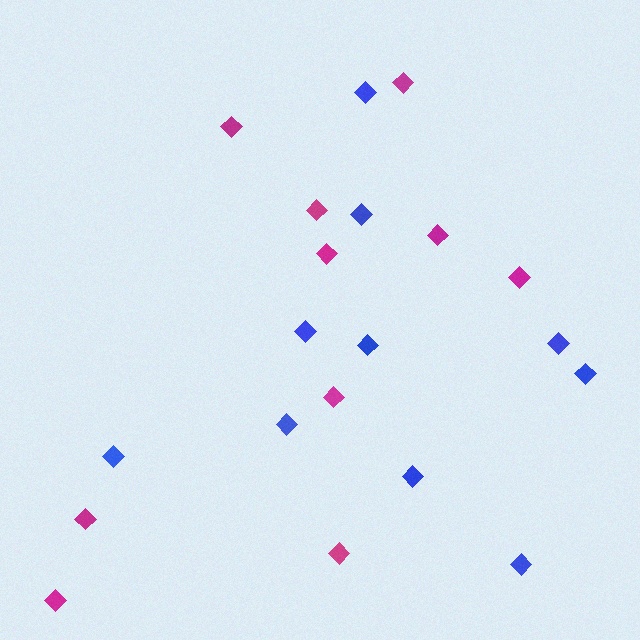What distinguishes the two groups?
There are 2 groups: one group of blue diamonds (10) and one group of magenta diamonds (10).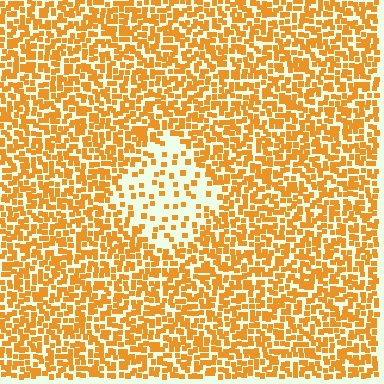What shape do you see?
I see a diamond.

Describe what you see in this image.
The image contains small orange elements arranged at two different densities. A diamond-shaped region is visible where the elements are less densely packed than the surrounding area.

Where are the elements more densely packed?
The elements are more densely packed outside the diamond boundary.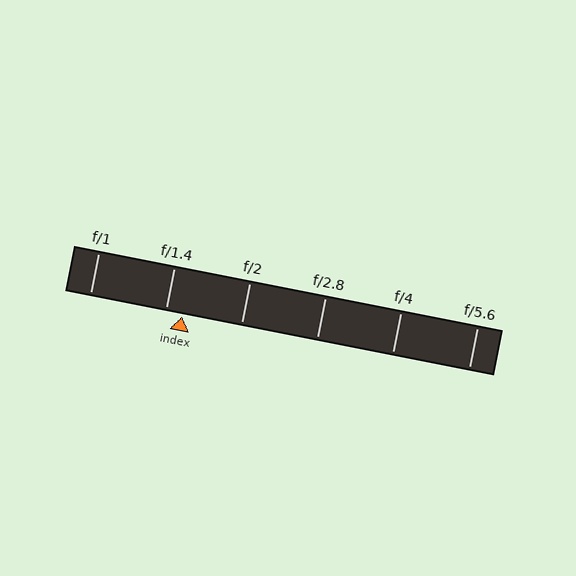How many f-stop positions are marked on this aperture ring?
There are 6 f-stop positions marked.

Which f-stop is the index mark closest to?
The index mark is closest to f/1.4.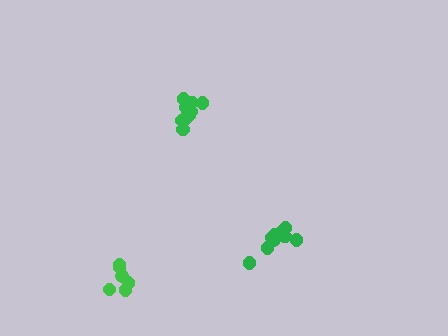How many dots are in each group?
Group 1: 10 dots, Group 2: 10 dots, Group 3: 6 dots (26 total).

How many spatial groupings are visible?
There are 3 spatial groupings.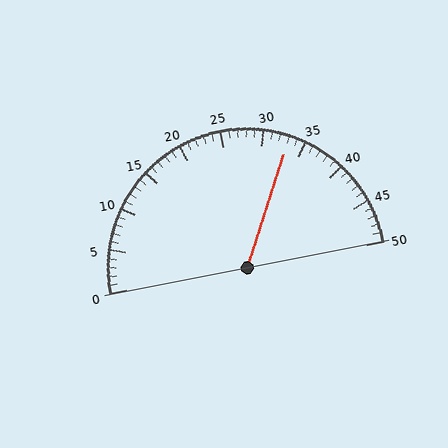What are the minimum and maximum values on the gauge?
The gauge ranges from 0 to 50.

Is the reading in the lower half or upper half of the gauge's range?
The reading is in the upper half of the range (0 to 50).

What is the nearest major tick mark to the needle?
The nearest major tick mark is 35.